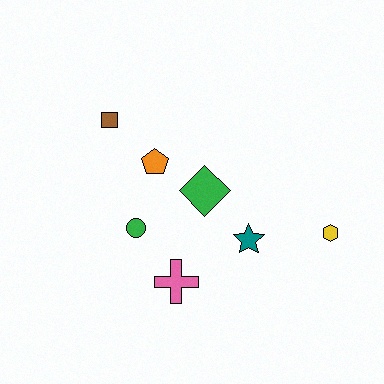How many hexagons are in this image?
There is 1 hexagon.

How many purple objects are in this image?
There are no purple objects.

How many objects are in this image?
There are 7 objects.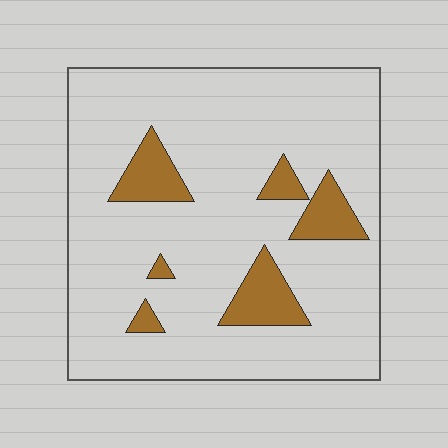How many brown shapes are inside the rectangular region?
6.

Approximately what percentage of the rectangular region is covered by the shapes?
Approximately 15%.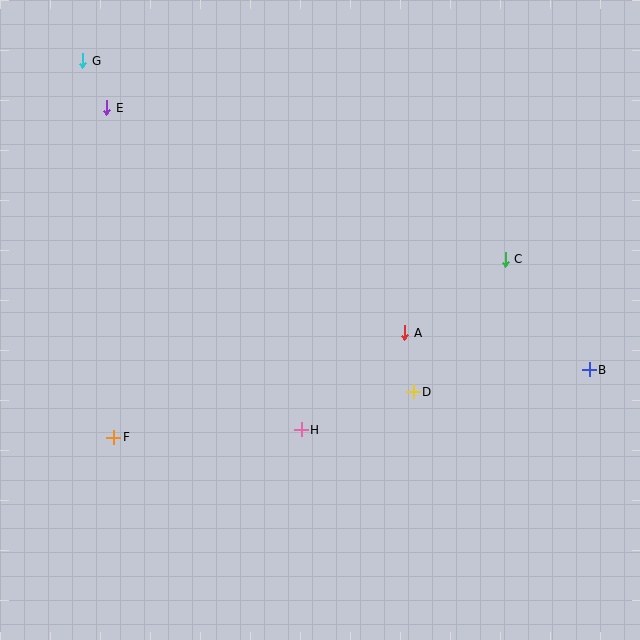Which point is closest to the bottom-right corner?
Point B is closest to the bottom-right corner.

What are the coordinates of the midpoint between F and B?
The midpoint between F and B is at (351, 404).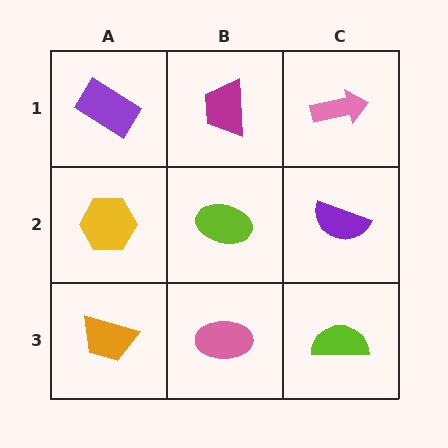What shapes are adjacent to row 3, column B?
A lime ellipse (row 2, column B), an orange trapezoid (row 3, column A), a lime semicircle (row 3, column C).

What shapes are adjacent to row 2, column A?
A purple rectangle (row 1, column A), an orange trapezoid (row 3, column A), a lime ellipse (row 2, column B).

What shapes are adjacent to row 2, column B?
A magenta trapezoid (row 1, column B), a pink ellipse (row 3, column B), a yellow hexagon (row 2, column A), a purple semicircle (row 2, column C).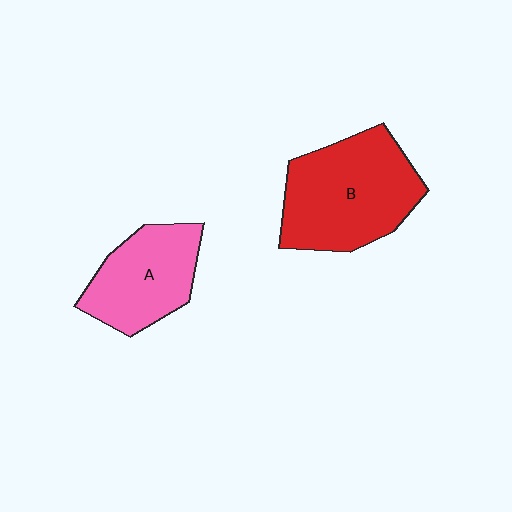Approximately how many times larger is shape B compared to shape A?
Approximately 1.4 times.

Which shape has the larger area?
Shape B (red).